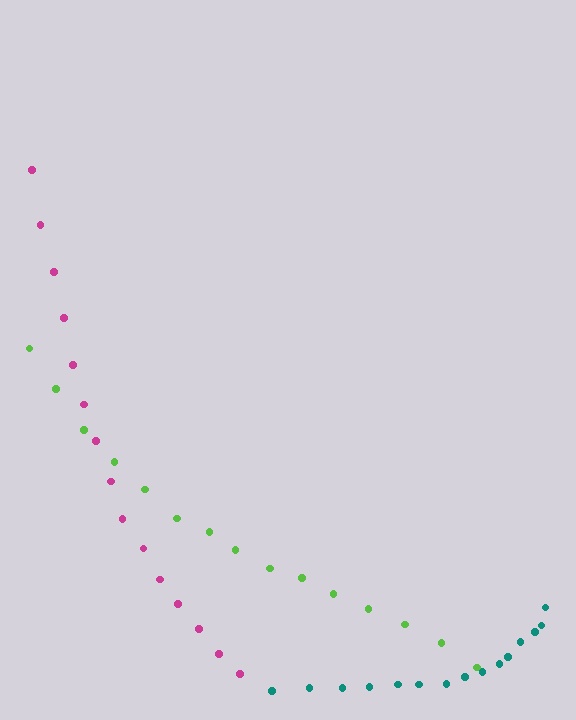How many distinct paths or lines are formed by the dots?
There are 3 distinct paths.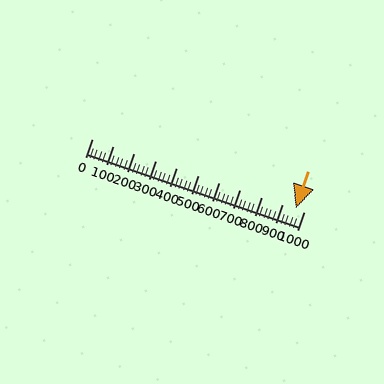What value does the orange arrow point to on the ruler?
The orange arrow points to approximately 962.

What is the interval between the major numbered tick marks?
The major tick marks are spaced 100 units apart.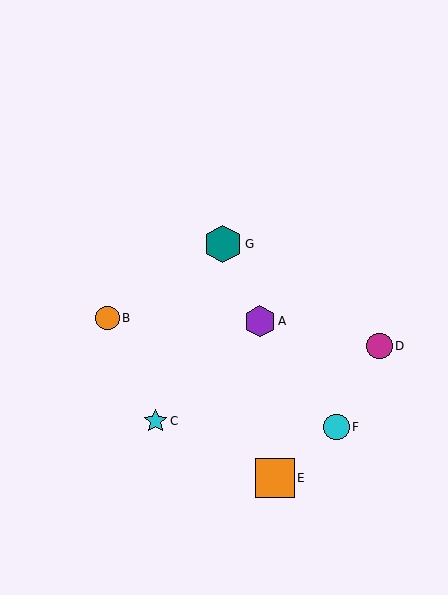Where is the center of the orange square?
The center of the orange square is at (275, 478).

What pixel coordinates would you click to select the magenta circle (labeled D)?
Click at (379, 346) to select the magenta circle D.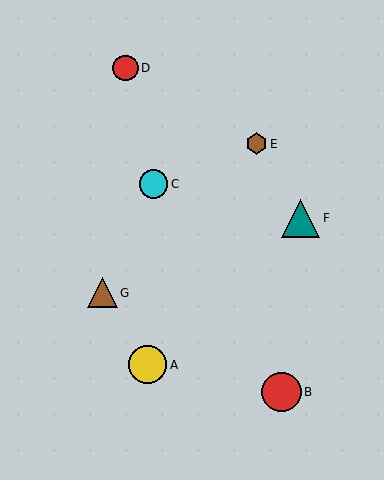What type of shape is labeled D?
Shape D is a red circle.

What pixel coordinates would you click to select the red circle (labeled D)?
Click at (125, 68) to select the red circle D.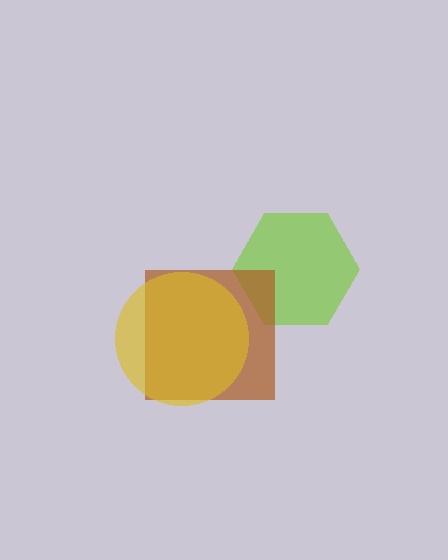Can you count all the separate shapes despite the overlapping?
Yes, there are 3 separate shapes.